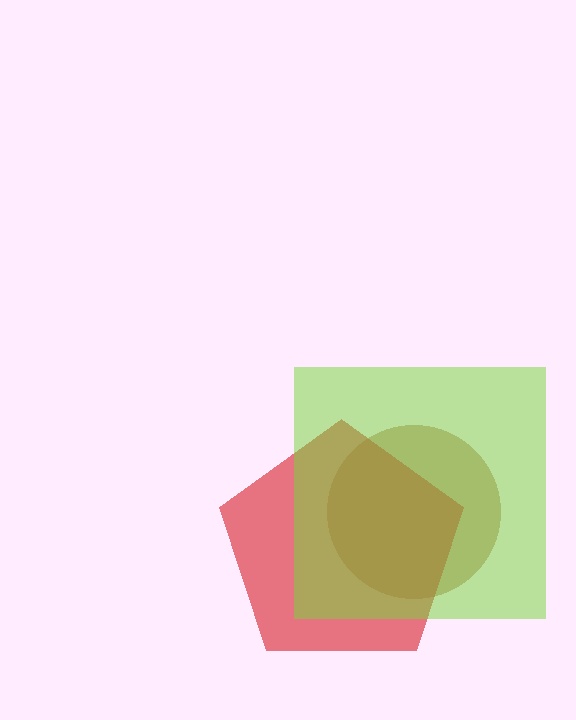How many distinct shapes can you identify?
There are 3 distinct shapes: a brown circle, a red pentagon, a lime square.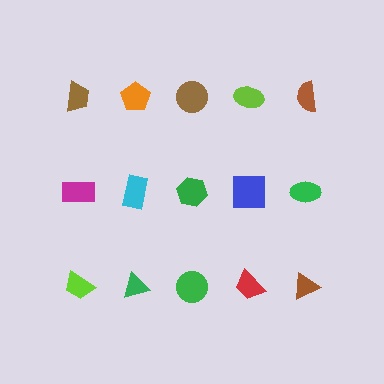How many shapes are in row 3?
5 shapes.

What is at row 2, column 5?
A green ellipse.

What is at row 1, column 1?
A brown trapezoid.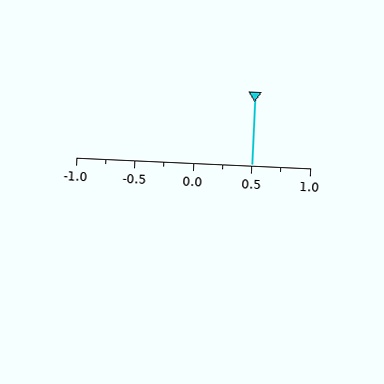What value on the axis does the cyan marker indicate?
The marker indicates approximately 0.5.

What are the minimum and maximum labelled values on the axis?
The axis runs from -1.0 to 1.0.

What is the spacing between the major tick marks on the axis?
The major ticks are spaced 0.5 apart.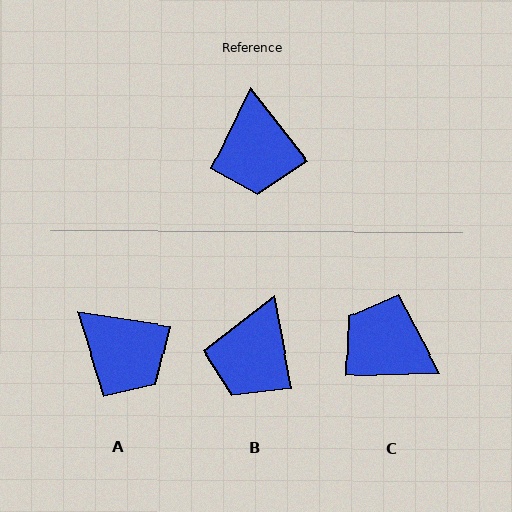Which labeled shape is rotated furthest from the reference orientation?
C, about 127 degrees away.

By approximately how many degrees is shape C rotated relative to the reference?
Approximately 127 degrees clockwise.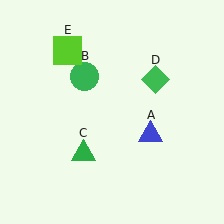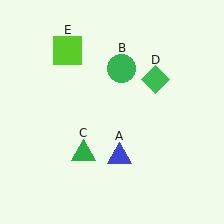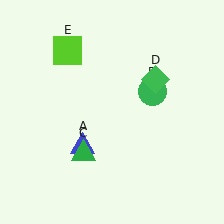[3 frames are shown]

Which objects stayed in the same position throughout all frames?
Green triangle (object C) and green diamond (object D) and lime square (object E) remained stationary.